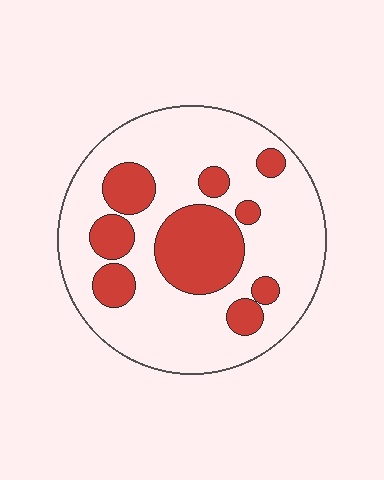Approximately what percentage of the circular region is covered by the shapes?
Approximately 30%.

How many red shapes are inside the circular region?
9.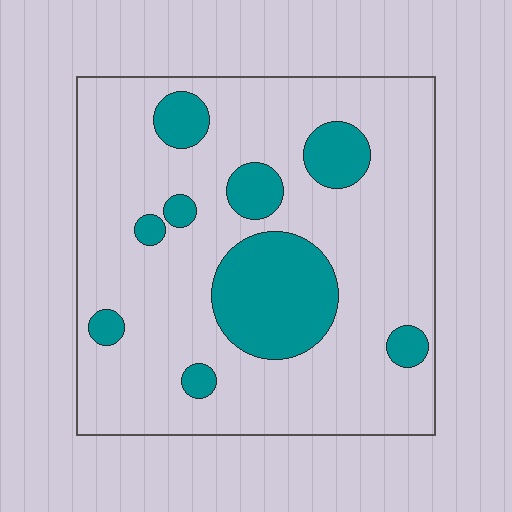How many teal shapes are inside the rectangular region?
9.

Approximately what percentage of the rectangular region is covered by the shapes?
Approximately 20%.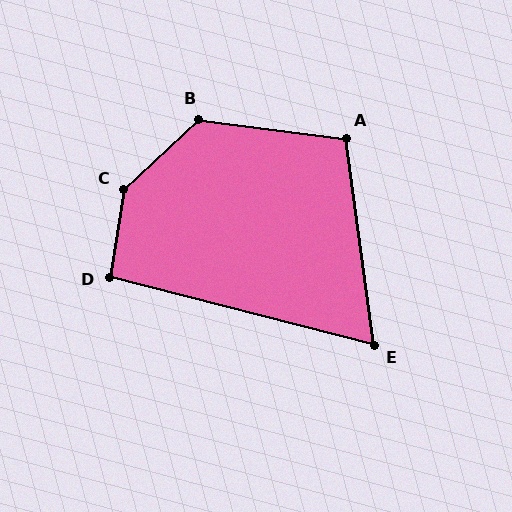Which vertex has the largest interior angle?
C, at approximately 142 degrees.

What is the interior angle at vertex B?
Approximately 130 degrees (obtuse).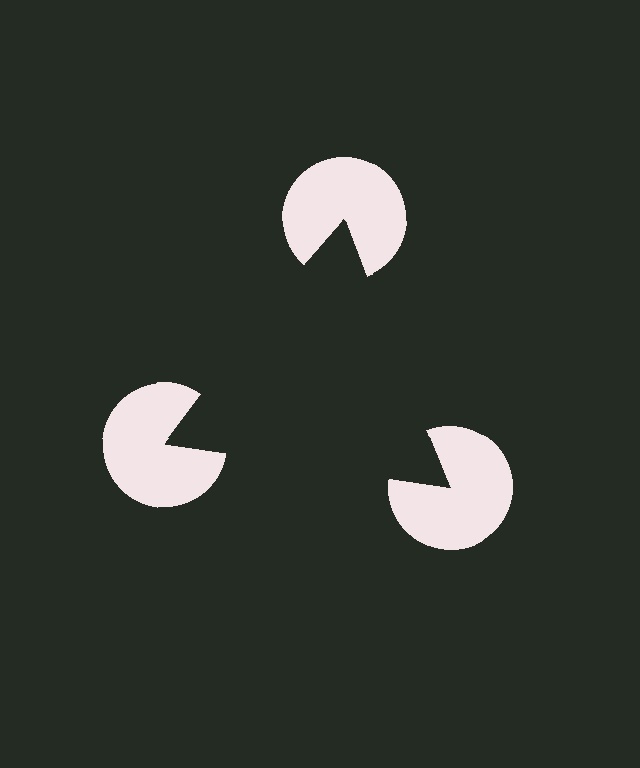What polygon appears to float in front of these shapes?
An illusory triangle — its edges are inferred from the aligned wedge cuts in the pac-man discs, not physically drawn.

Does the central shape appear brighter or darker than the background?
It typically appears slightly darker than the background, even though no actual brightness change is drawn.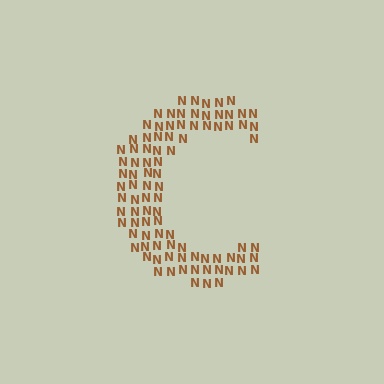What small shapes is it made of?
It is made of small letter N's.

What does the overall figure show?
The overall figure shows the letter C.